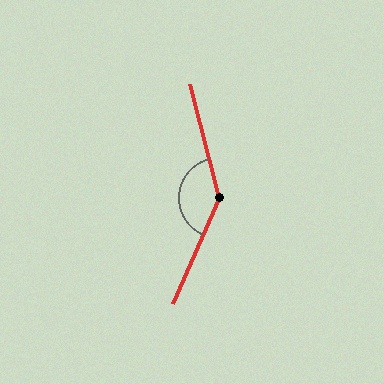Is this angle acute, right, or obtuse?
It is obtuse.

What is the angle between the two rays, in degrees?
Approximately 142 degrees.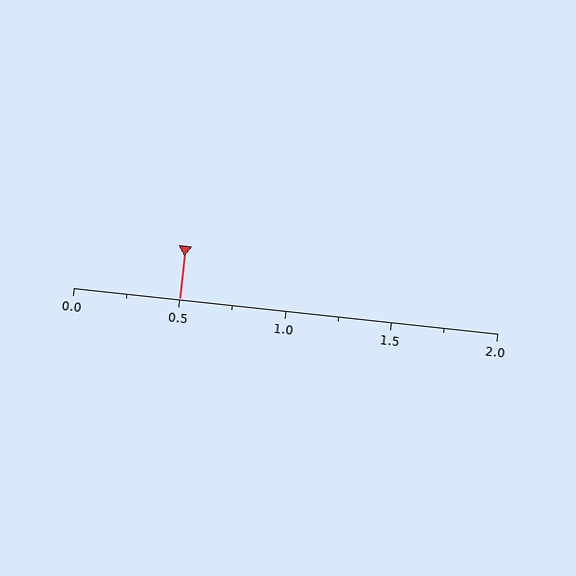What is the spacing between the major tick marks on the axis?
The major ticks are spaced 0.5 apart.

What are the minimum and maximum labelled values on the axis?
The axis runs from 0.0 to 2.0.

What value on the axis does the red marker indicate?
The marker indicates approximately 0.5.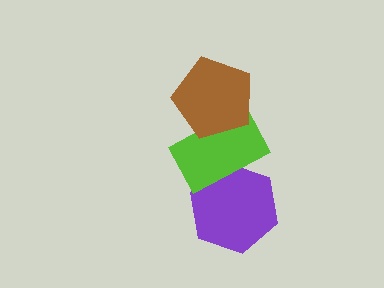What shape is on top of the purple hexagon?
The lime rectangle is on top of the purple hexagon.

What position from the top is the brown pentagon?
The brown pentagon is 1st from the top.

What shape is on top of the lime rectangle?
The brown pentagon is on top of the lime rectangle.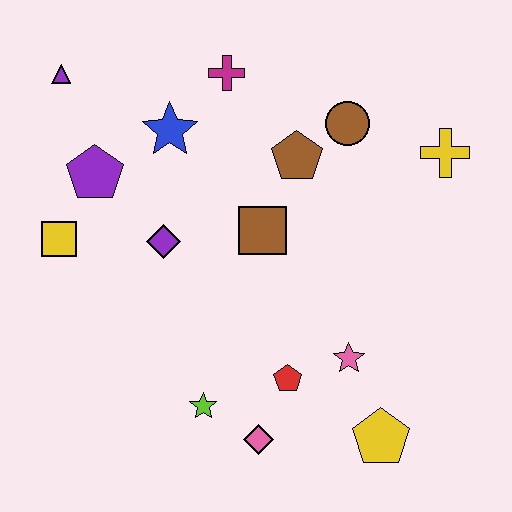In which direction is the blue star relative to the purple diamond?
The blue star is above the purple diamond.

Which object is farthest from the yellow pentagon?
The purple triangle is farthest from the yellow pentagon.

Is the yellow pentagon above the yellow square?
No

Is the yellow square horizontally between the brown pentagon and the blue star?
No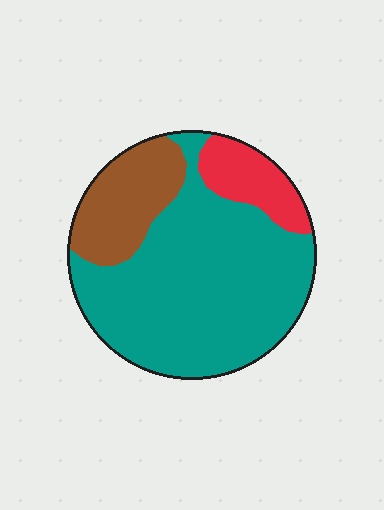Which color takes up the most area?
Teal, at roughly 70%.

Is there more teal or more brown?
Teal.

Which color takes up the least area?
Red, at roughly 10%.